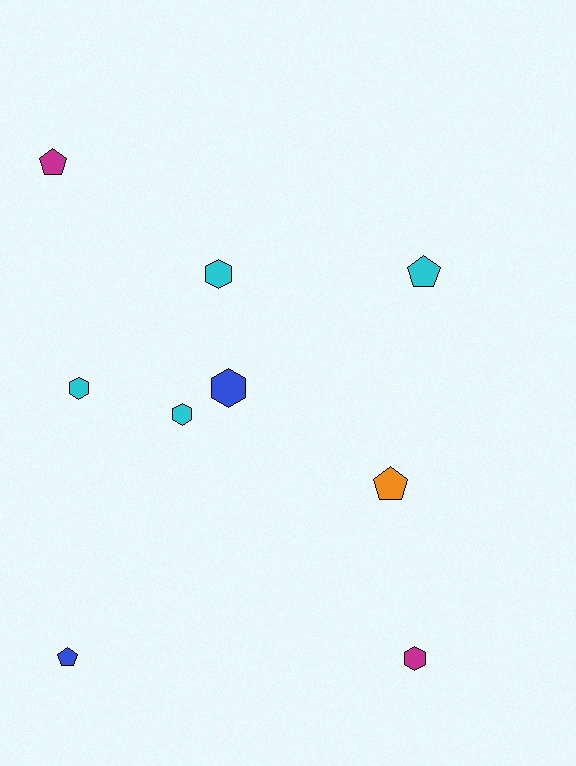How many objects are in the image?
There are 9 objects.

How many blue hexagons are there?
There is 1 blue hexagon.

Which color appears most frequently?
Cyan, with 4 objects.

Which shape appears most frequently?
Hexagon, with 5 objects.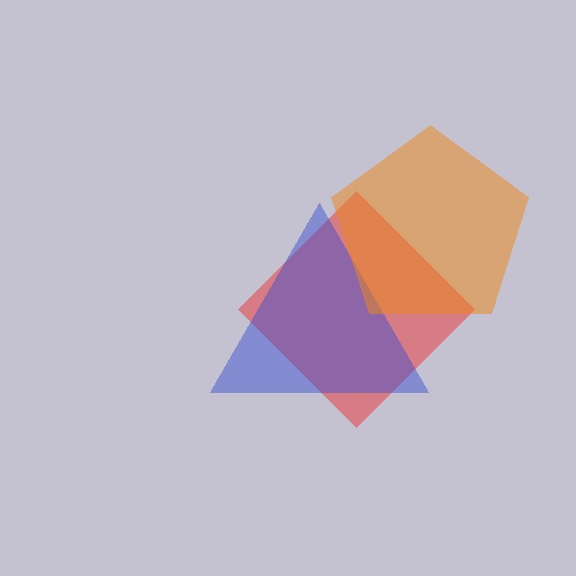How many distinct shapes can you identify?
There are 3 distinct shapes: a red diamond, a blue triangle, an orange pentagon.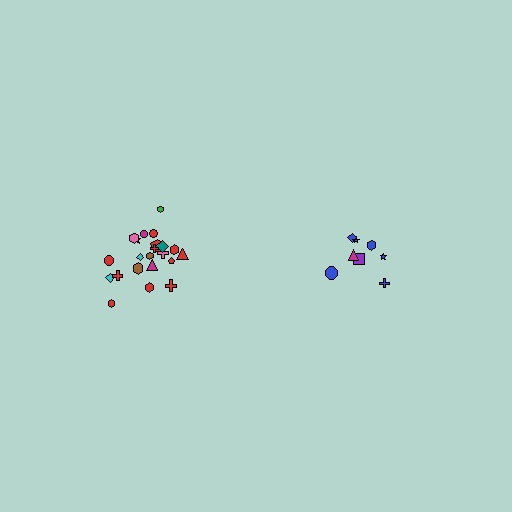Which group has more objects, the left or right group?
The left group.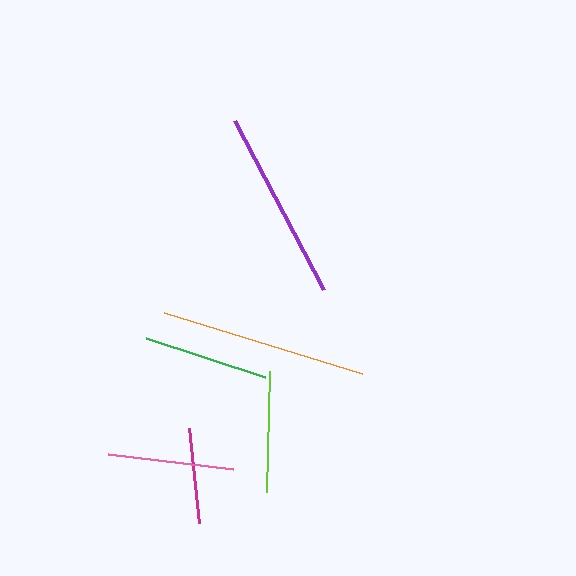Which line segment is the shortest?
The magenta line is the shortest at approximately 95 pixels.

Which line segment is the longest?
The orange line is the longest at approximately 207 pixels.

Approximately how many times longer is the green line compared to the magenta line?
The green line is approximately 1.3 times the length of the magenta line.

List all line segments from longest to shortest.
From longest to shortest: orange, purple, pink, green, lime, magenta.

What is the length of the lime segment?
The lime segment is approximately 121 pixels long.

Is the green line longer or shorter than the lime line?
The green line is longer than the lime line.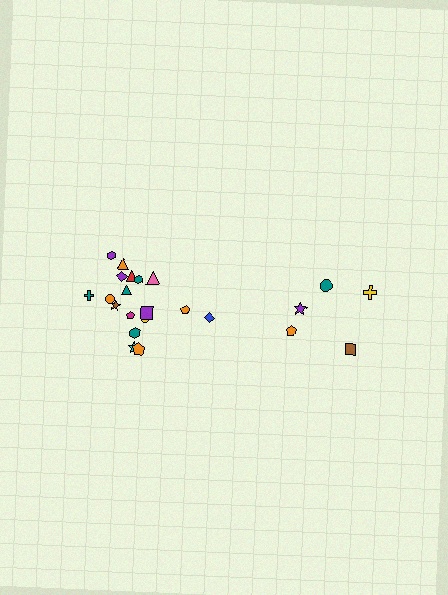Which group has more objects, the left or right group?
The left group.